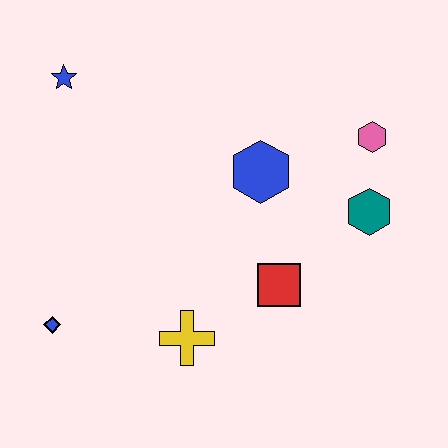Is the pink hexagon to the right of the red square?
Yes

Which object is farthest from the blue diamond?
The pink hexagon is farthest from the blue diamond.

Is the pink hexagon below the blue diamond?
No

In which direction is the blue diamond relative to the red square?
The blue diamond is to the left of the red square.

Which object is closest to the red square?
The yellow cross is closest to the red square.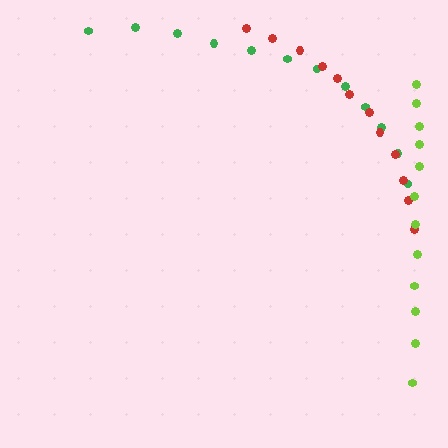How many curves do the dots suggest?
There are 3 distinct paths.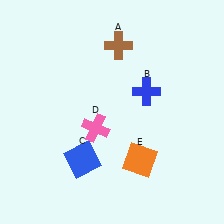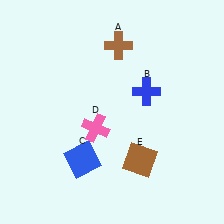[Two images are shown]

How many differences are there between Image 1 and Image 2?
There is 1 difference between the two images.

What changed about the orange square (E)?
In Image 1, E is orange. In Image 2, it changed to brown.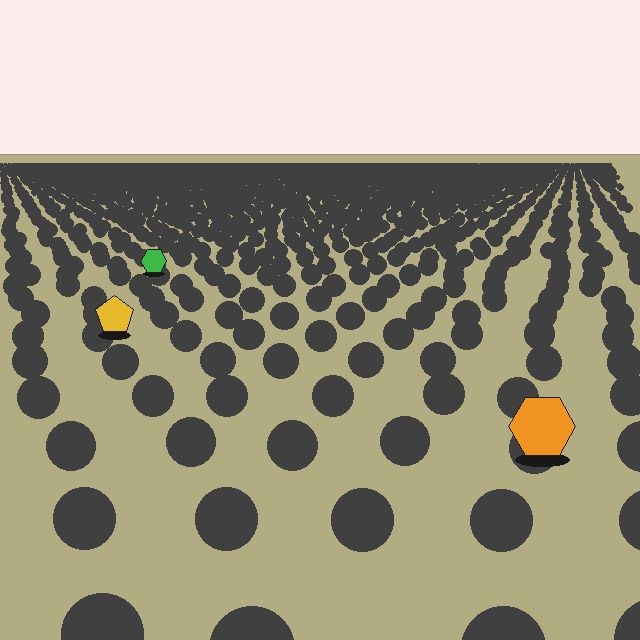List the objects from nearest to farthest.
From nearest to farthest: the orange hexagon, the yellow pentagon, the green hexagon.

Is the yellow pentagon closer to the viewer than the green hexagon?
Yes. The yellow pentagon is closer — you can tell from the texture gradient: the ground texture is coarser near it.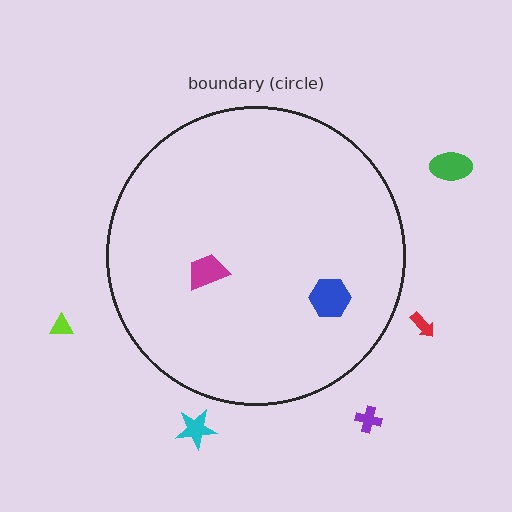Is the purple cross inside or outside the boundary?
Outside.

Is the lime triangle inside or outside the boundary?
Outside.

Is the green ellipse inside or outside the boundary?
Outside.